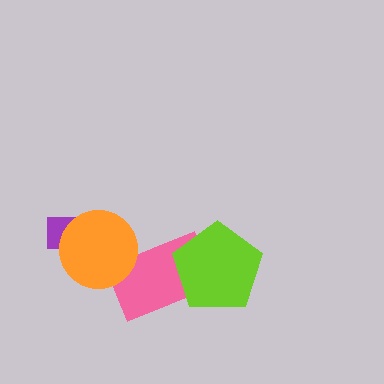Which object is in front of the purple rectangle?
The orange circle is in front of the purple rectangle.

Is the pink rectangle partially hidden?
Yes, it is partially covered by another shape.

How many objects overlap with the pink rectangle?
2 objects overlap with the pink rectangle.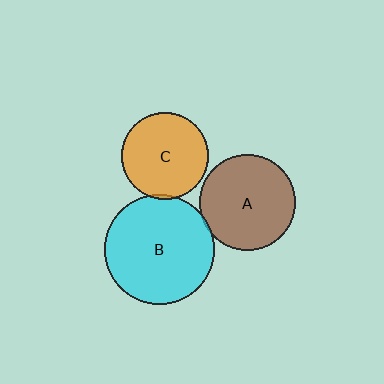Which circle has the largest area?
Circle B (cyan).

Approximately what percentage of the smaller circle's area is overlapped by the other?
Approximately 5%.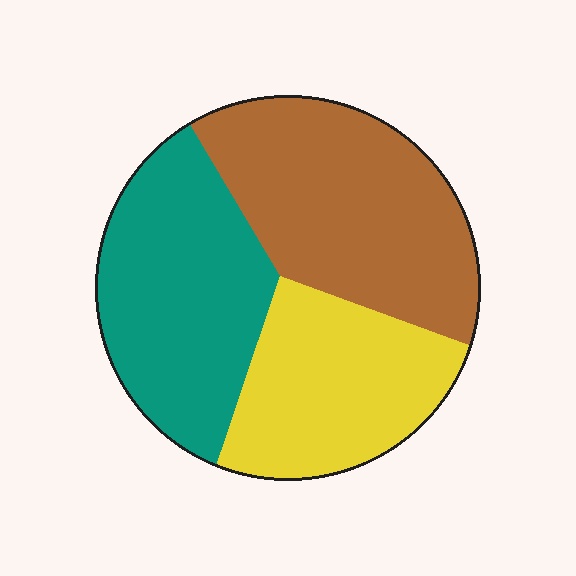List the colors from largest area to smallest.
From largest to smallest: brown, teal, yellow.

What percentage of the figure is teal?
Teal covers around 35% of the figure.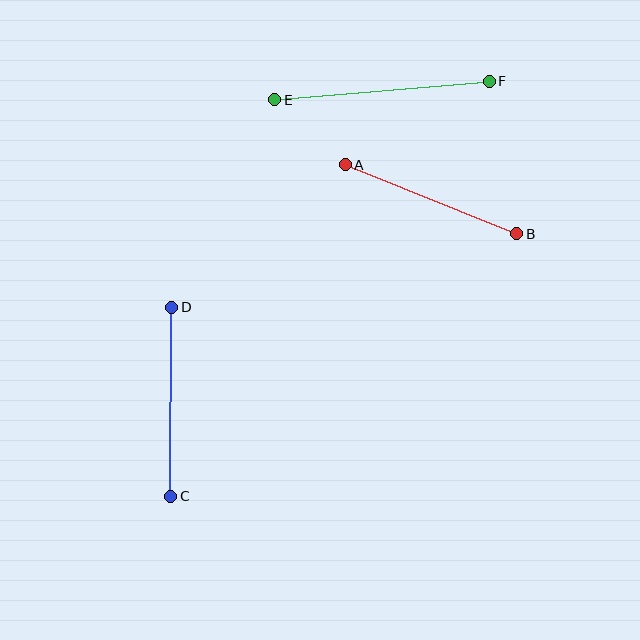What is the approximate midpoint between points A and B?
The midpoint is at approximately (431, 199) pixels.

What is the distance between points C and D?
The distance is approximately 189 pixels.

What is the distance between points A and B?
The distance is approximately 185 pixels.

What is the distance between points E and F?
The distance is approximately 215 pixels.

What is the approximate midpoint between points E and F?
The midpoint is at approximately (382, 91) pixels.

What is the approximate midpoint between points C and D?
The midpoint is at approximately (171, 402) pixels.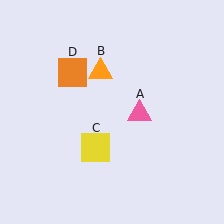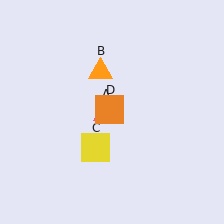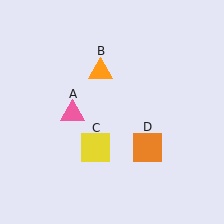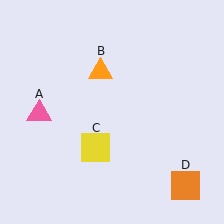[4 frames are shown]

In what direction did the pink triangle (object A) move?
The pink triangle (object A) moved left.